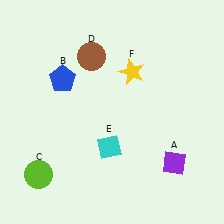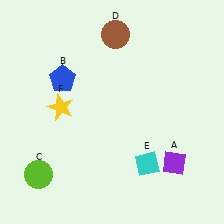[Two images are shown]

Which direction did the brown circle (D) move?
The brown circle (D) moved right.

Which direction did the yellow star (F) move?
The yellow star (F) moved left.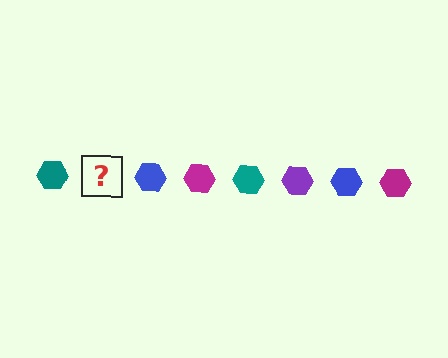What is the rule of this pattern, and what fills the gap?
The rule is that the pattern cycles through teal, purple, blue, magenta hexagons. The gap should be filled with a purple hexagon.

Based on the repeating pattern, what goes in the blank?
The blank should be a purple hexagon.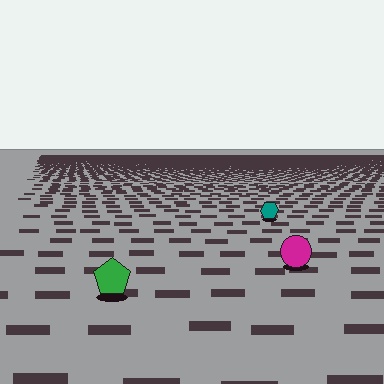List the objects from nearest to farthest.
From nearest to farthest: the green pentagon, the magenta circle, the teal hexagon.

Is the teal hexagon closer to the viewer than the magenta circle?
No. The magenta circle is closer — you can tell from the texture gradient: the ground texture is coarser near it.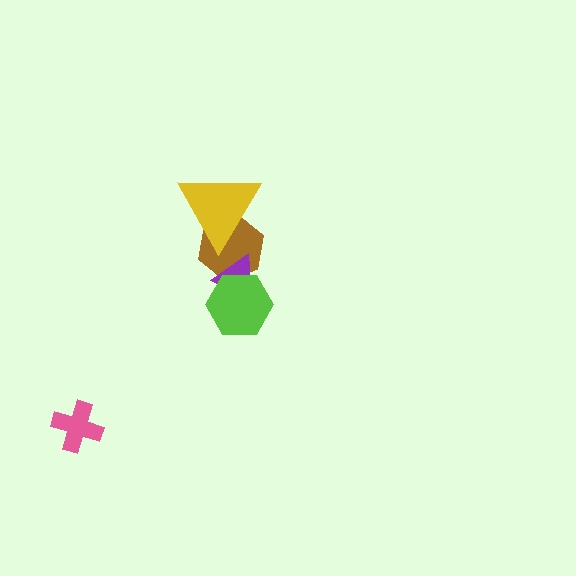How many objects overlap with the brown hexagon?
3 objects overlap with the brown hexagon.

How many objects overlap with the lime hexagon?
2 objects overlap with the lime hexagon.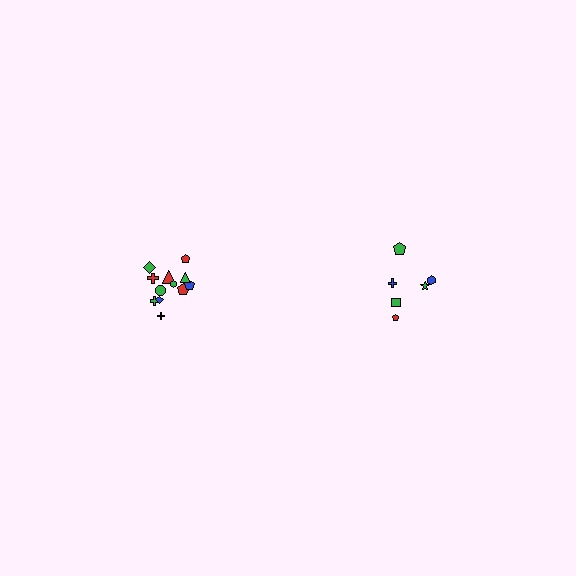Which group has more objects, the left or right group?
The left group.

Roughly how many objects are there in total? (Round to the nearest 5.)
Roughly 20 objects in total.